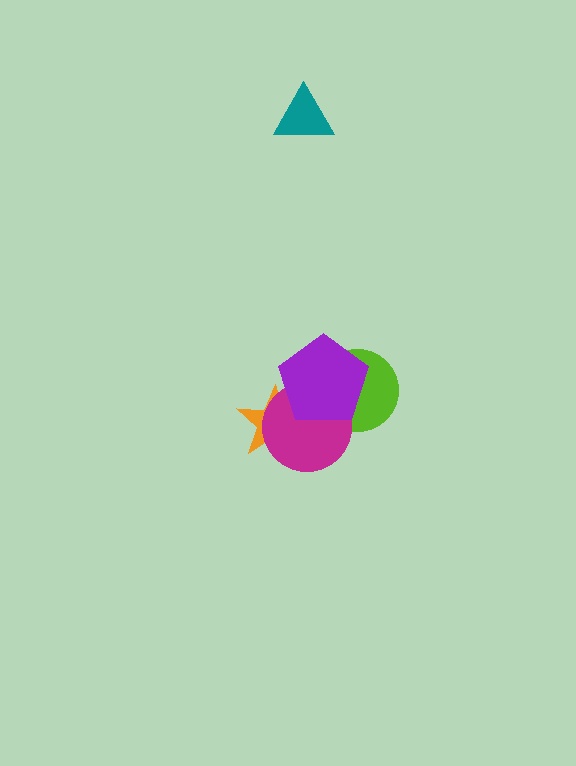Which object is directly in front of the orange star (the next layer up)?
The magenta circle is directly in front of the orange star.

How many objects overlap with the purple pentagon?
3 objects overlap with the purple pentagon.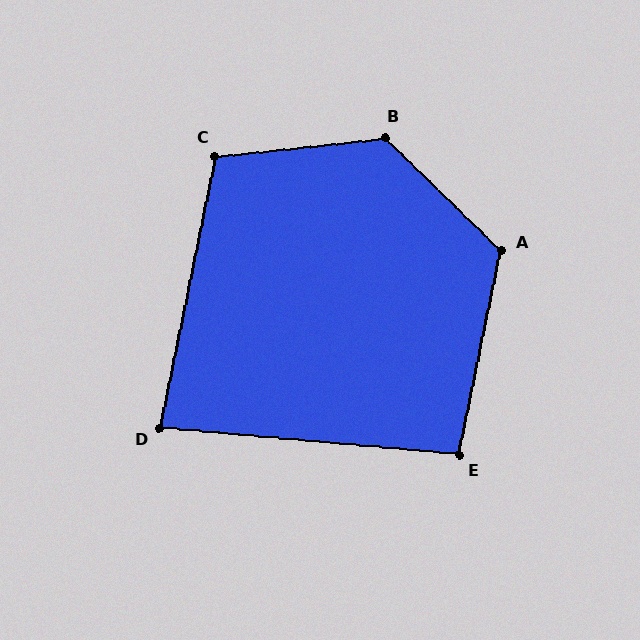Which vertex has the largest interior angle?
B, at approximately 129 degrees.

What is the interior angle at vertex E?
Approximately 97 degrees (obtuse).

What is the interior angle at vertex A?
Approximately 123 degrees (obtuse).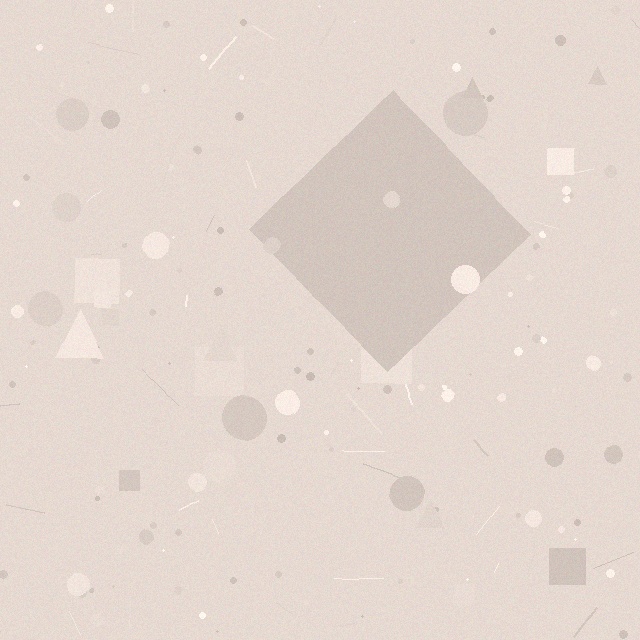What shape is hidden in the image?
A diamond is hidden in the image.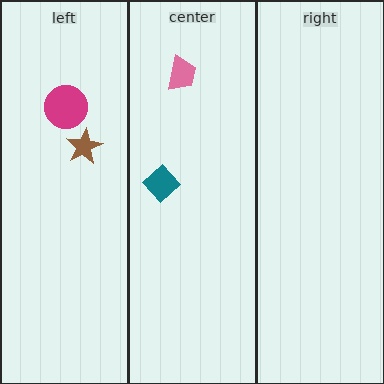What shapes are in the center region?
The teal diamond, the pink trapezoid.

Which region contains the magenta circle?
The left region.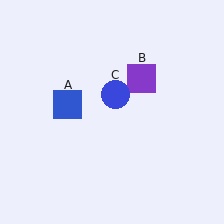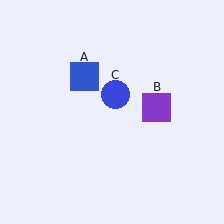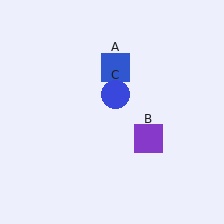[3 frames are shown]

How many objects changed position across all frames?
2 objects changed position: blue square (object A), purple square (object B).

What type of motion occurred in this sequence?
The blue square (object A), purple square (object B) rotated clockwise around the center of the scene.